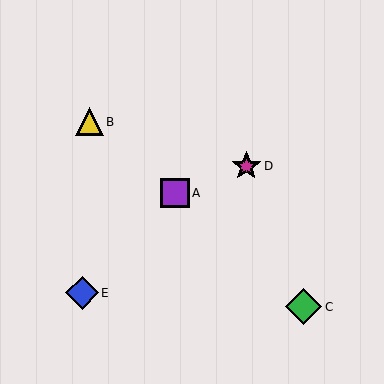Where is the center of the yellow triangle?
The center of the yellow triangle is at (89, 122).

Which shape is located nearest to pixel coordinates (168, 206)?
The purple square (labeled A) at (175, 193) is nearest to that location.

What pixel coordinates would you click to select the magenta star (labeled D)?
Click at (246, 166) to select the magenta star D.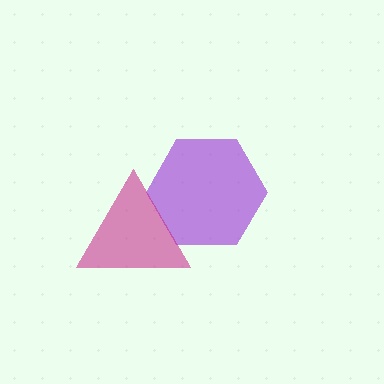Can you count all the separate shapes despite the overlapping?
Yes, there are 2 separate shapes.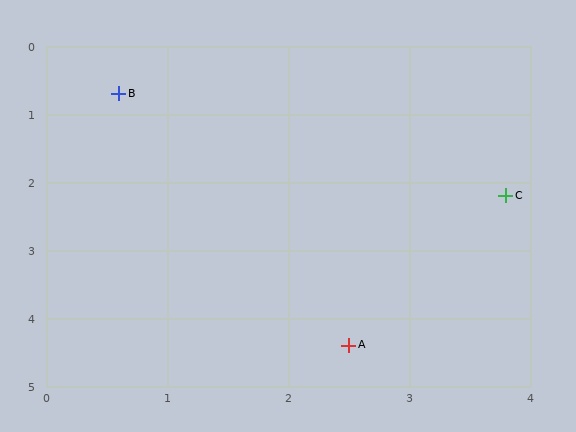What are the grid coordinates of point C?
Point C is at approximately (3.8, 2.2).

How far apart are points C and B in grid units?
Points C and B are about 3.5 grid units apart.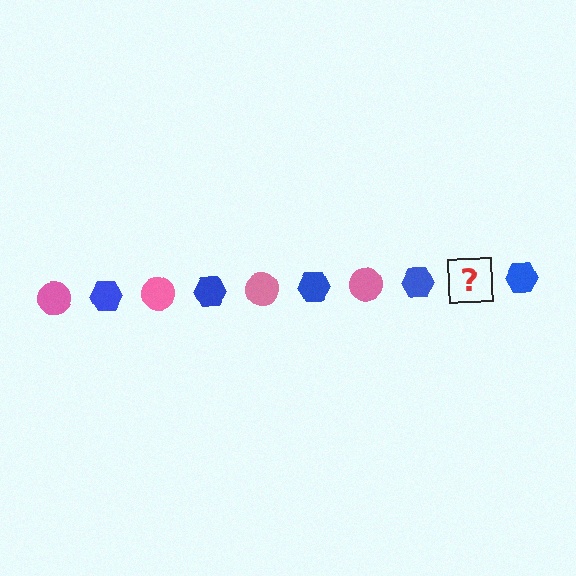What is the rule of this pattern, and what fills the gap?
The rule is that the pattern alternates between pink circle and blue hexagon. The gap should be filled with a pink circle.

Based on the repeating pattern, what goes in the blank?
The blank should be a pink circle.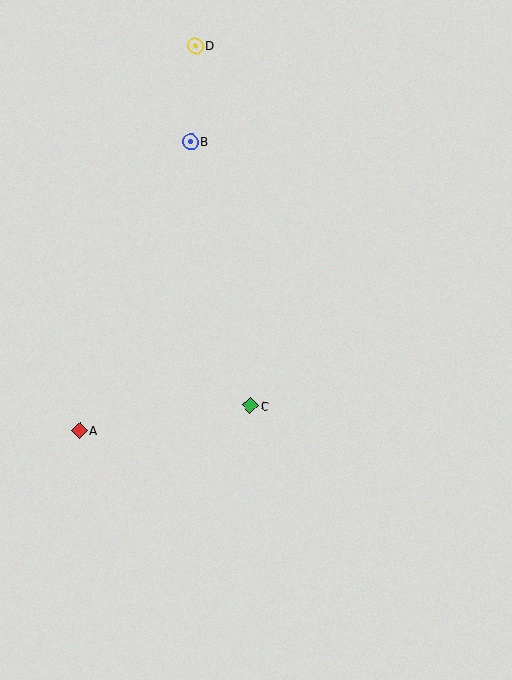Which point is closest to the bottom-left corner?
Point A is closest to the bottom-left corner.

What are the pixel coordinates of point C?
Point C is at (250, 405).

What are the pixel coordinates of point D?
Point D is at (195, 46).